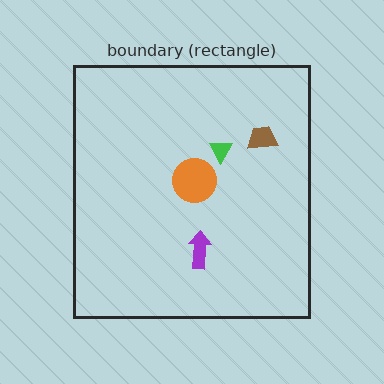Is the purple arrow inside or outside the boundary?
Inside.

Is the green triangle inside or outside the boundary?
Inside.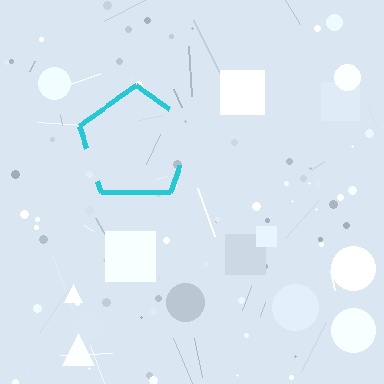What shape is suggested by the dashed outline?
The dashed outline suggests a pentagon.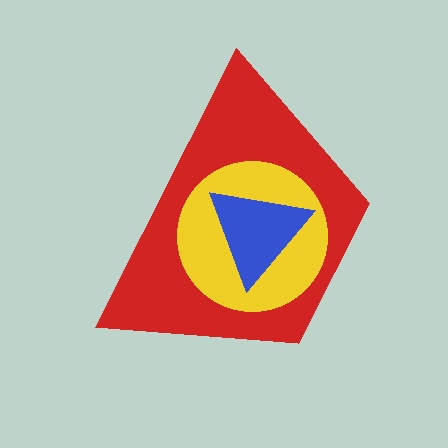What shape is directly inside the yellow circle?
The blue triangle.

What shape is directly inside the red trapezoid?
The yellow circle.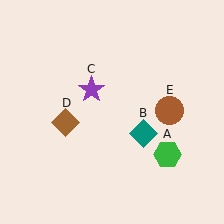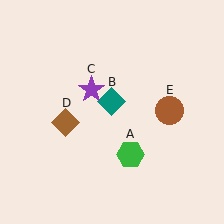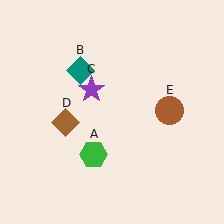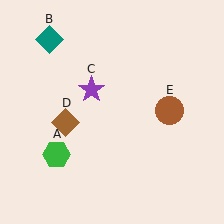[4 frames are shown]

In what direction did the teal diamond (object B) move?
The teal diamond (object B) moved up and to the left.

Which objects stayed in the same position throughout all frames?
Purple star (object C) and brown diamond (object D) and brown circle (object E) remained stationary.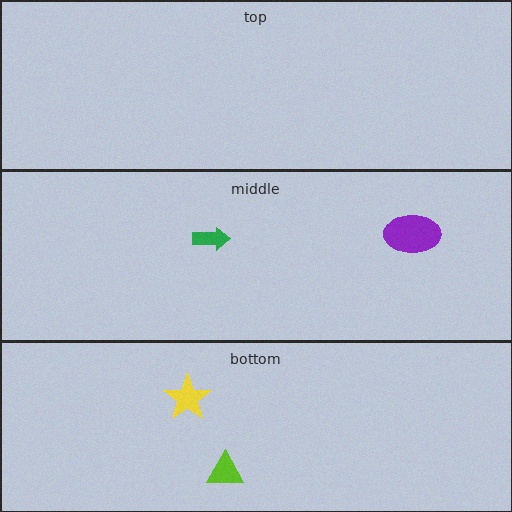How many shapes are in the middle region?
2.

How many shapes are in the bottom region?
2.